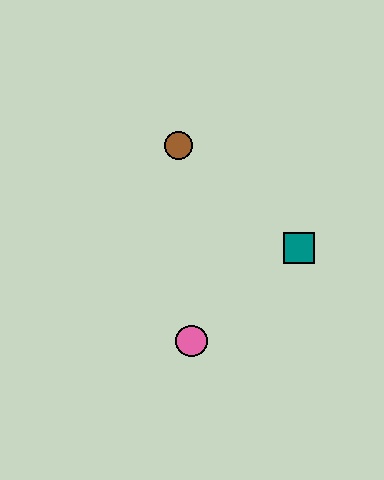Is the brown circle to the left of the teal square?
Yes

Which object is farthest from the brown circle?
The pink circle is farthest from the brown circle.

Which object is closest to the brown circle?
The teal square is closest to the brown circle.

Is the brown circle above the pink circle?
Yes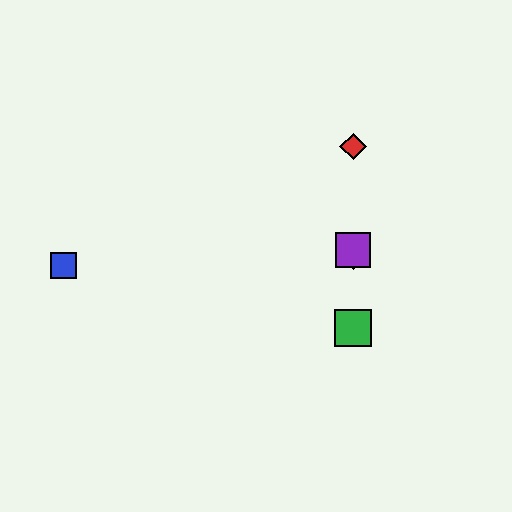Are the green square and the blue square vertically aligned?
No, the green square is at x≈353 and the blue square is at x≈64.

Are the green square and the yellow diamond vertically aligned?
Yes, both are at x≈353.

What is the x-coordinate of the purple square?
The purple square is at x≈353.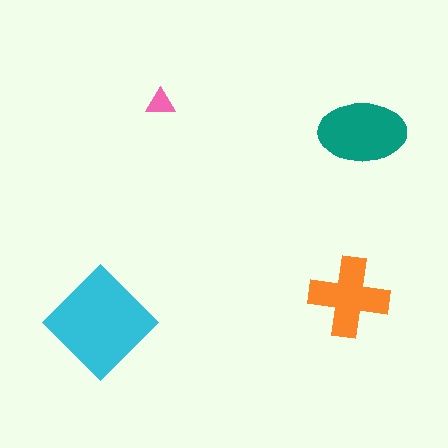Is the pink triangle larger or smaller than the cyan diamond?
Smaller.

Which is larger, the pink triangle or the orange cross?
The orange cross.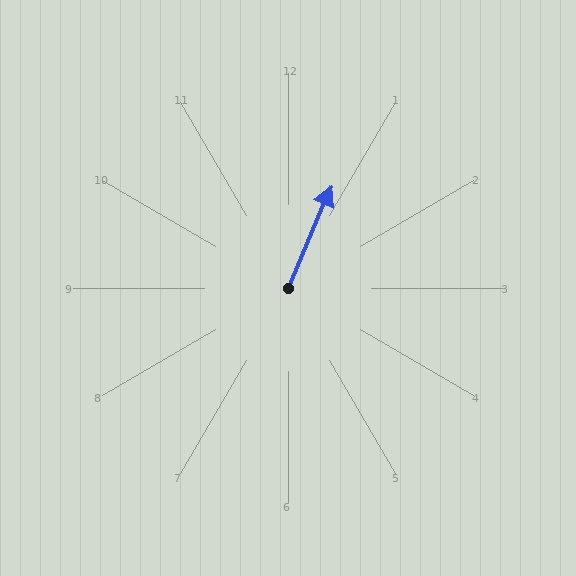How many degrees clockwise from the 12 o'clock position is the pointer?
Approximately 23 degrees.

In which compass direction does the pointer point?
Northeast.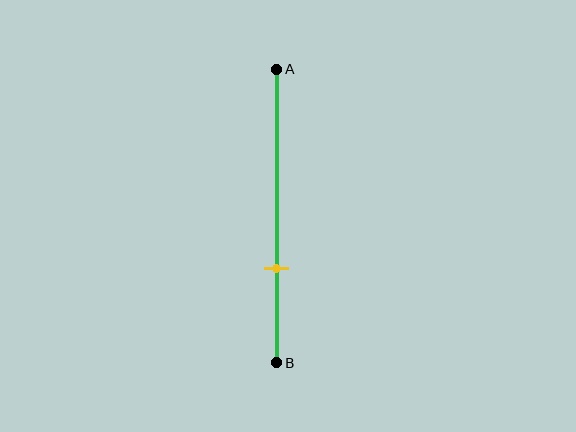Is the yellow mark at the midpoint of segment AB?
No, the mark is at about 70% from A, not at the 50% midpoint.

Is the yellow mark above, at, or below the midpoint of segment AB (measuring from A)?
The yellow mark is below the midpoint of segment AB.